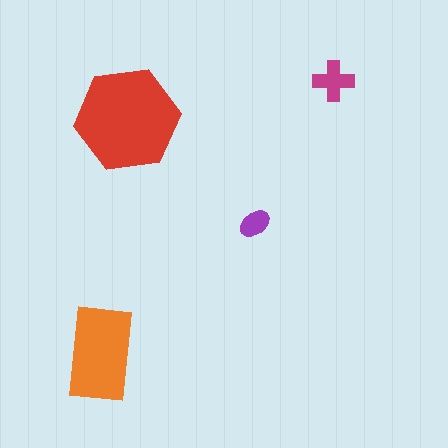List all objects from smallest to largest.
The purple ellipse, the magenta cross, the orange rectangle, the red hexagon.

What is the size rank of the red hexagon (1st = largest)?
1st.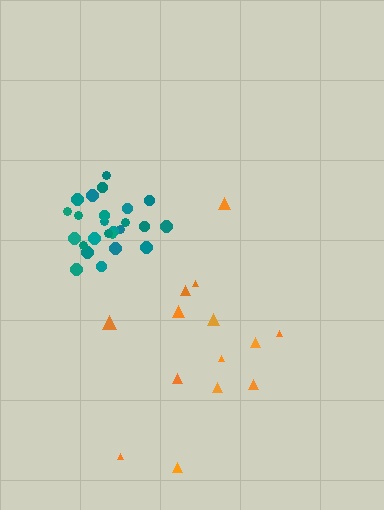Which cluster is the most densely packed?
Teal.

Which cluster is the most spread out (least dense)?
Orange.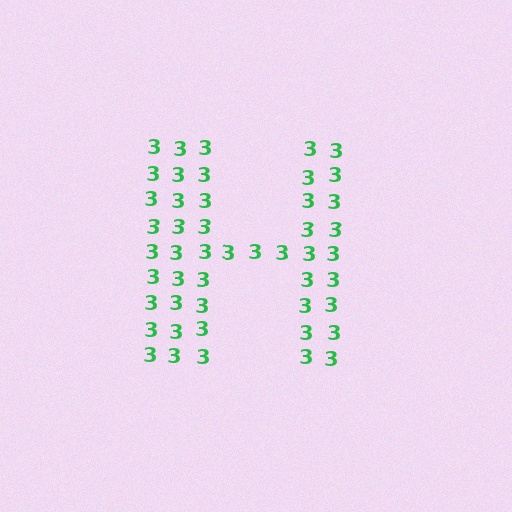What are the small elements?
The small elements are digit 3's.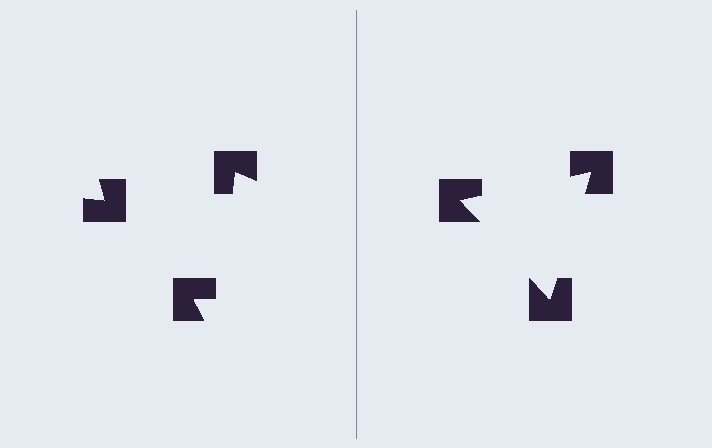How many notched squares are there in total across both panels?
6 — 3 on each side.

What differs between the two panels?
The notched squares are positioned identically on both sides; only the wedge orientations differ. On the right they align to a triangle; on the left they are misaligned.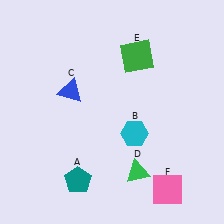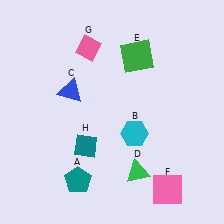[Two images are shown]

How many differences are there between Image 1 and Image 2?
There are 2 differences between the two images.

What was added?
A pink diamond (G), a teal diamond (H) were added in Image 2.